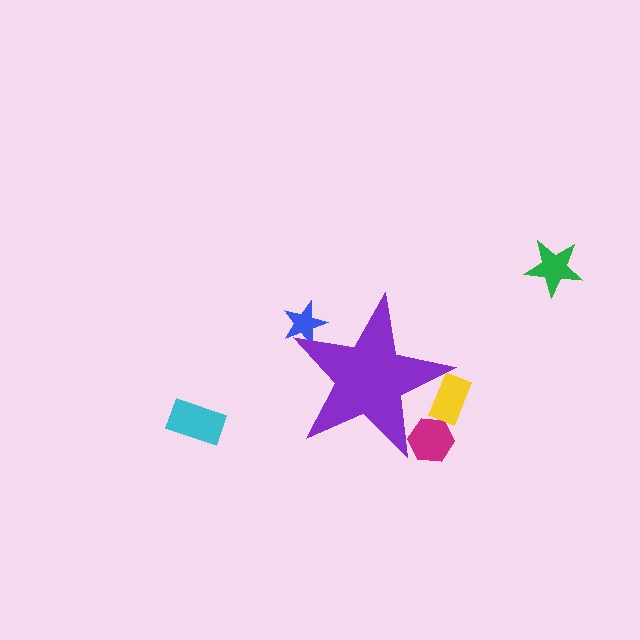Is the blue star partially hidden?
Yes, the blue star is partially hidden behind the purple star.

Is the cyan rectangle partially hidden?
No, the cyan rectangle is fully visible.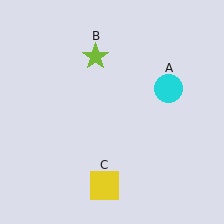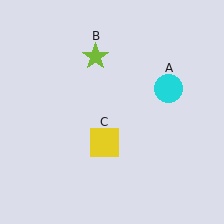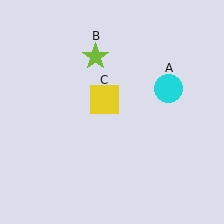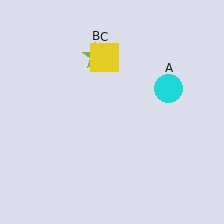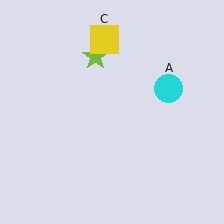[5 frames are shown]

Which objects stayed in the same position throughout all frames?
Cyan circle (object A) and lime star (object B) remained stationary.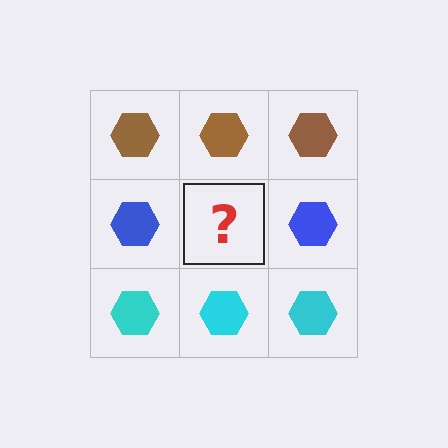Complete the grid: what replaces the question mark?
The question mark should be replaced with a blue hexagon.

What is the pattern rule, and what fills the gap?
The rule is that each row has a consistent color. The gap should be filled with a blue hexagon.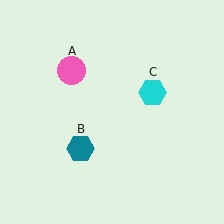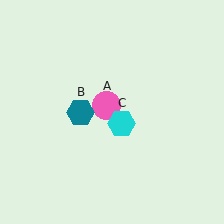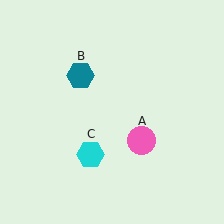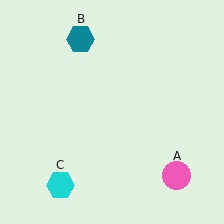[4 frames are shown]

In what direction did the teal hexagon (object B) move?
The teal hexagon (object B) moved up.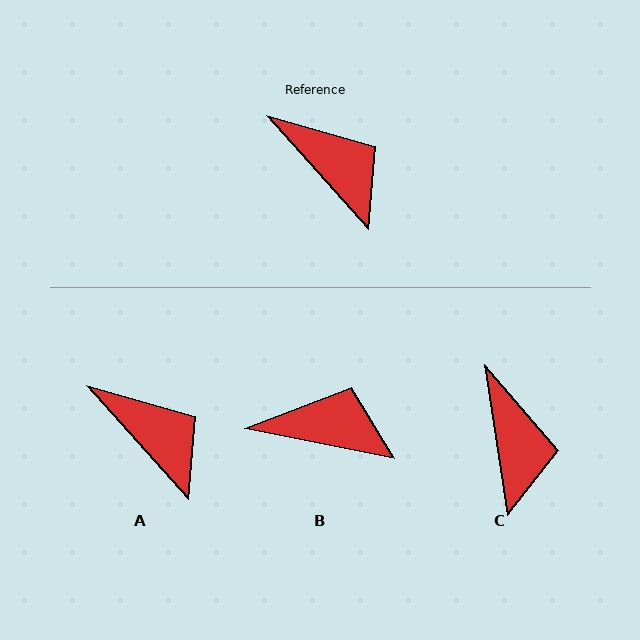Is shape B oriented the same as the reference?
No, it is off by about 37 degrees.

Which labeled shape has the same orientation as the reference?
A.